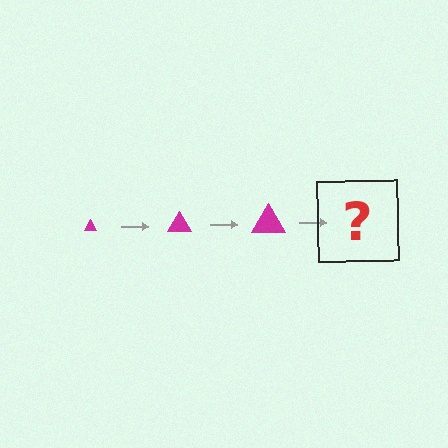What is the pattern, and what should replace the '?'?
The pattern is that the triangle gets progressively larger each step. The '?' should be a magenta triangle, larger than the previous one.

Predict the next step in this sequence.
The next step is a magenta triangle, larger than the previous one.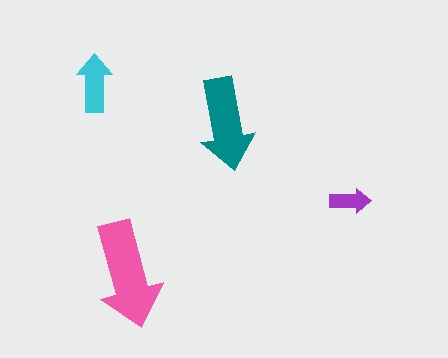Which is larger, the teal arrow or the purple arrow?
The teal one.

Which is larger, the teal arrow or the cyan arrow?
The teal one.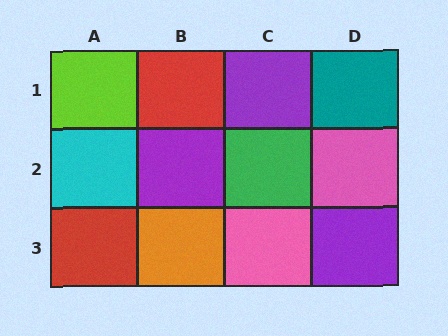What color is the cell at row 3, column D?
Purple.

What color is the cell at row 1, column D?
Teal.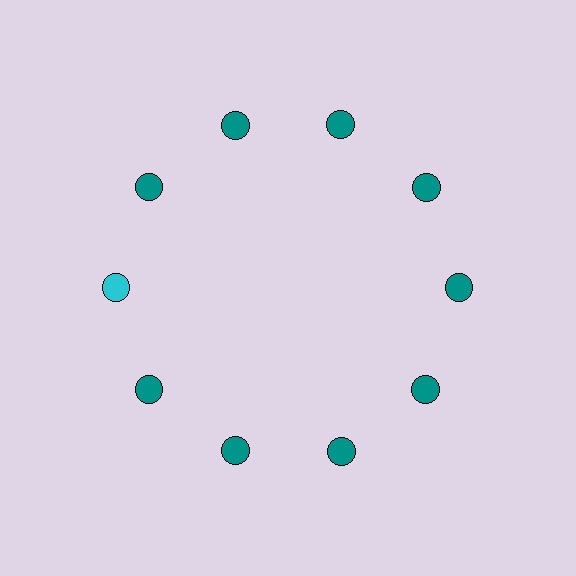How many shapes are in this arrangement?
There are 10 shapes arranged in a ring pattern.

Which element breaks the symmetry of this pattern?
The cyan circle at roughly the 9 o'clock position breaks the symmetry. All other shapes are teal circles.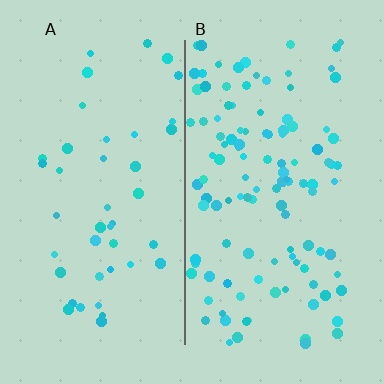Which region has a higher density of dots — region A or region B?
B (the right).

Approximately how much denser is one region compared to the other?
Approximately 2.7× — region B over region A.